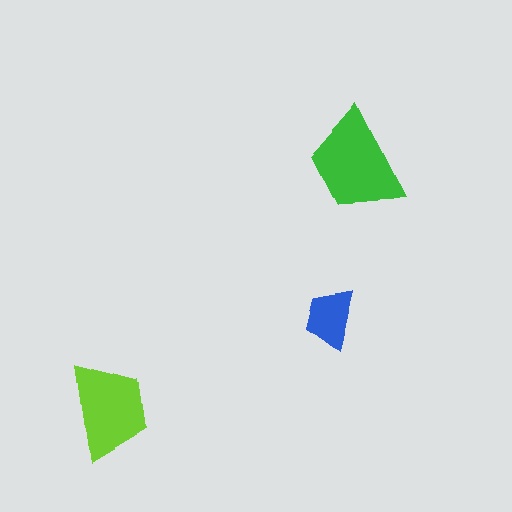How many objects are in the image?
There are 3 objects in the image.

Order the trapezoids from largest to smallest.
the green one, the lime one, the blue one.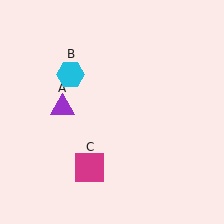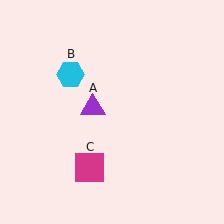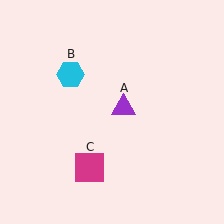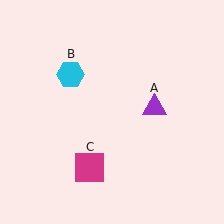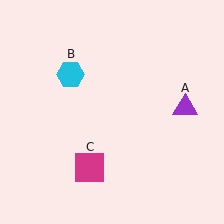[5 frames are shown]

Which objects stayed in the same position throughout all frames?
Cyan hexagon (object B) and magenta square (object C) remained stationary.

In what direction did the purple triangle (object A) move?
The purple triangle (object A) moved right.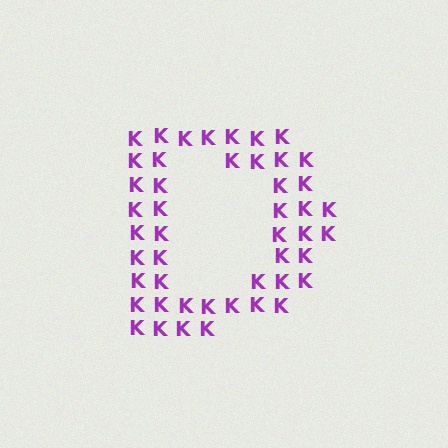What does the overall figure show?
The overall figure shows the letter D.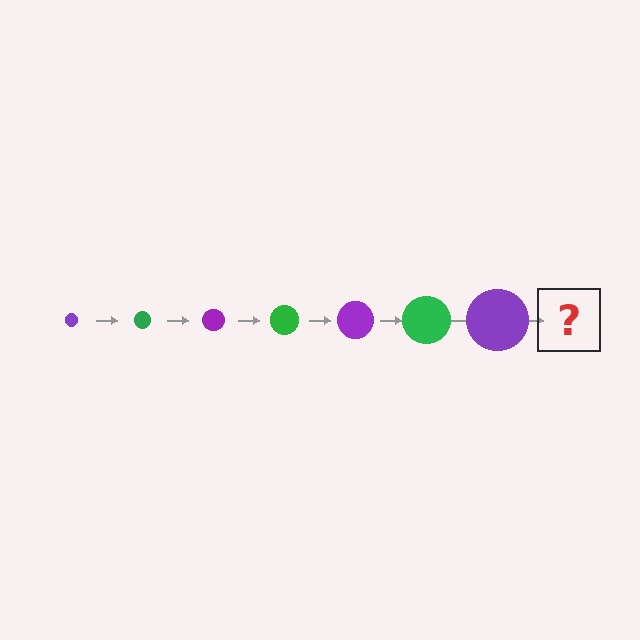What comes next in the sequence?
The next element should be a green circle, larger than the previous one.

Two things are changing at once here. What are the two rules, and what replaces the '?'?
The two rules are that the circle grows larger each step and the color cycles through purple and green. The '?' should be a green circle, larger than the previous one.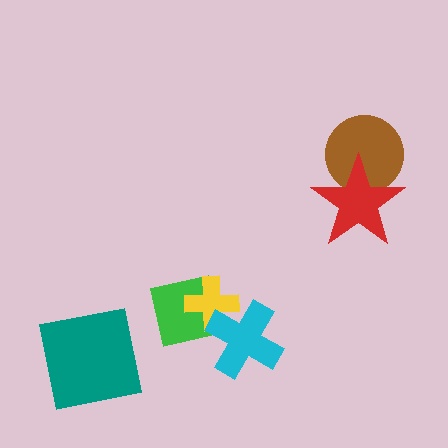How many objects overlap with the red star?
1 object overlaps with the red star.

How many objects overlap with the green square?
2 objects overlap with the green square.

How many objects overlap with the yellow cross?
2 objects overlap with the yellow cross.